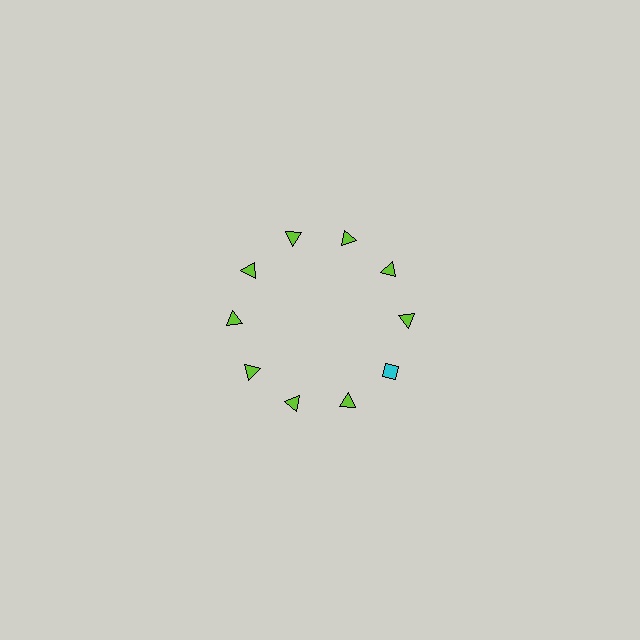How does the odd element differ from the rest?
It differs in both color (cyan instead of lime) and shape (diamond instead of triangle).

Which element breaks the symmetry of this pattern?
The cyan diamond at roughly the 4 o'clock position breaks the symmetry. All other shapes are lime triangles.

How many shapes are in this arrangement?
There are 10 shapes arranged in a ring pattern.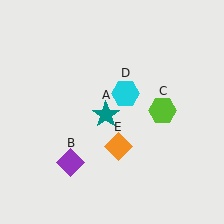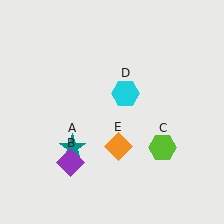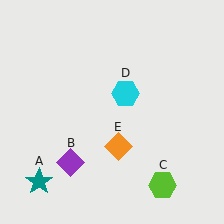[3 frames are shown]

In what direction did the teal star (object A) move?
The teal star (object A) moved down and to the left.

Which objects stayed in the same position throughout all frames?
Purple diamond (object B) and cyan hexagon (object D) and orange diamond (object E) remained stationary.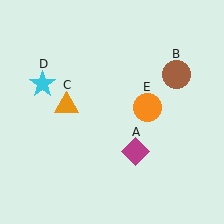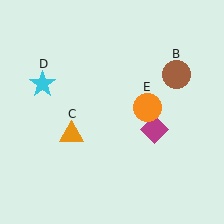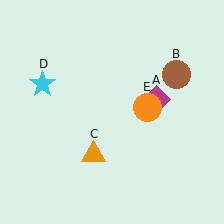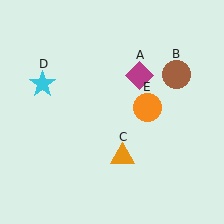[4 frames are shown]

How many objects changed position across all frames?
2 objects changed position: magenta diamond (object A), orange triangle (object C).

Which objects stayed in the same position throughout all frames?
Brown circle (object B) and cyan star (object D) and orange circle (object E) remained stationary.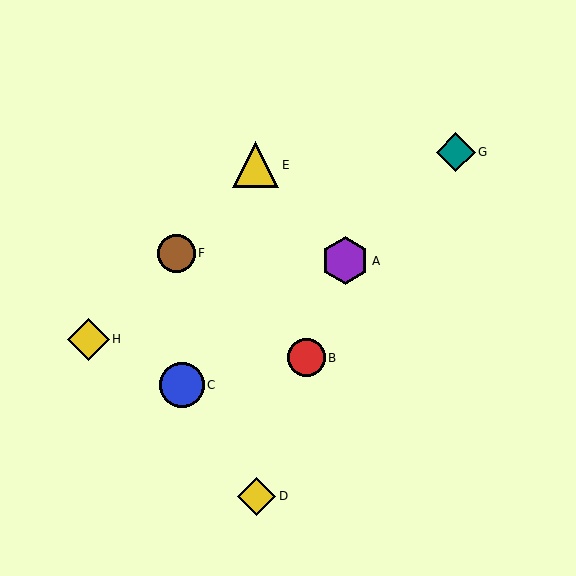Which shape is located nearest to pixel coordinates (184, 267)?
The brown circle (labeled F) at (176, 253) is nearest to that location.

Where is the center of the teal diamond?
The center of the teal diamond is at (456, 152).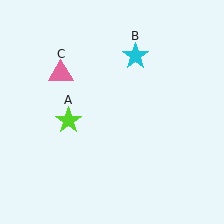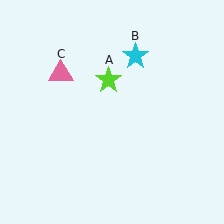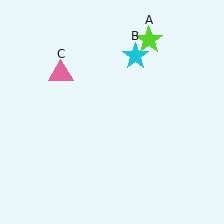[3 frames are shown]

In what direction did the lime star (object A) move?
The lime star (object A) moved up and to the right.